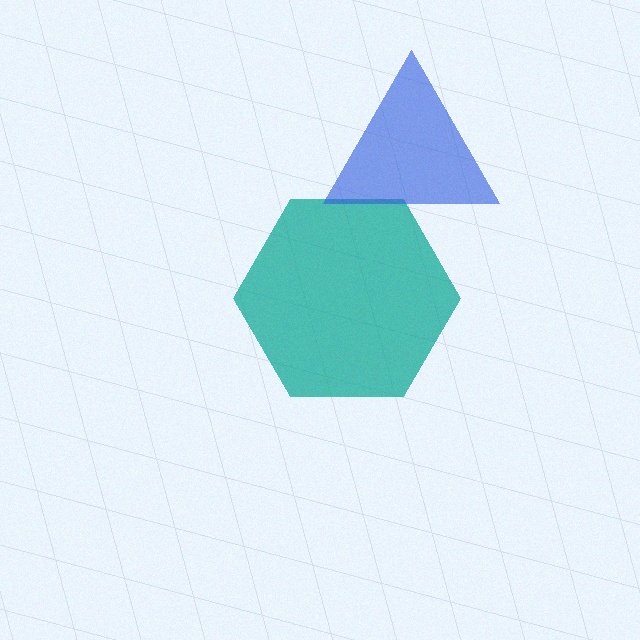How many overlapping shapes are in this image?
There are 2 overlapping shapes in the image.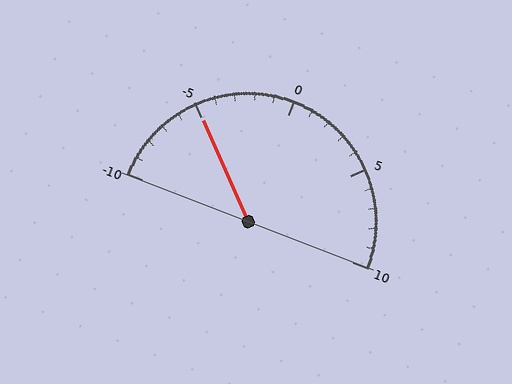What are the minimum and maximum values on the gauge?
The gauge ranges from -10 to 10.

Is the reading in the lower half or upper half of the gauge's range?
The reading is in the lower half of the range (-10 to 10).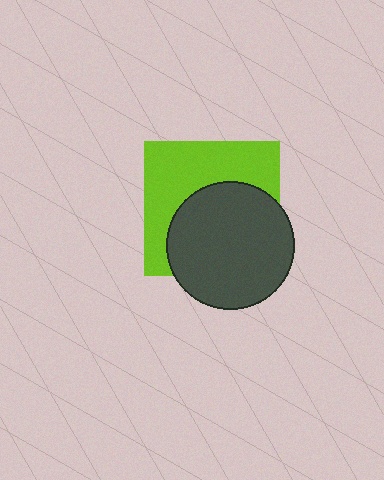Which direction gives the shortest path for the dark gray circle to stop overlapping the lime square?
Moving down gives the shortest separation.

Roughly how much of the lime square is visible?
About half of it is visible (roughly 48%).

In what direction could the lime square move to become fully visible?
The lime square could move up. That would shift it out from behind the dark gray circle entirely.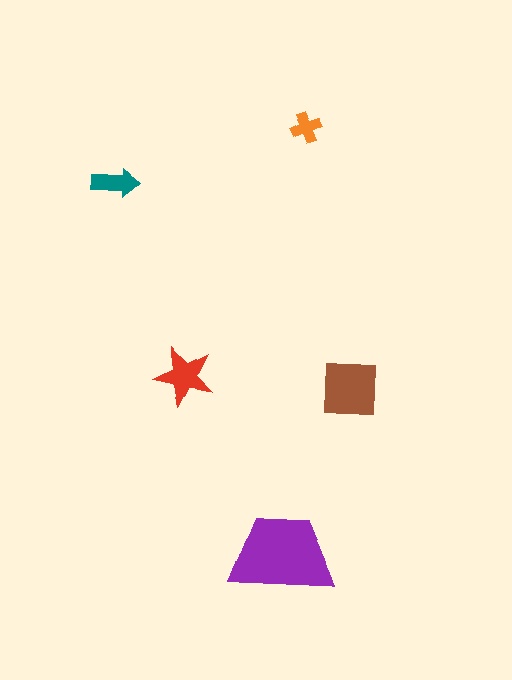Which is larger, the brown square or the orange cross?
The brown square.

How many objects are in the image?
There are 5 objects in the image.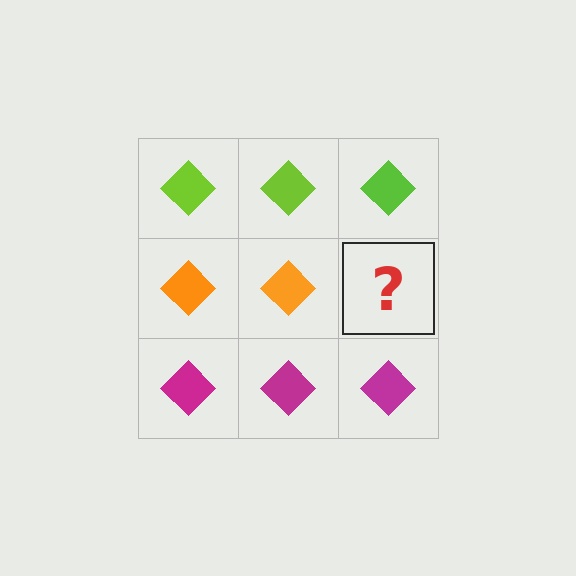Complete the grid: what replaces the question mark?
The question mark should be replaced with an orange diamond.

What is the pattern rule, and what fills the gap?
The rule is that each row has a consistent color. The gap should be filled with an orange diamond.